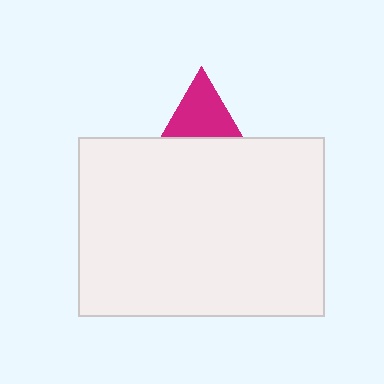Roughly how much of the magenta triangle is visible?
A small part of it is visible (roughly 41%).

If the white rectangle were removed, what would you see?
You would see the complete magenta triangle.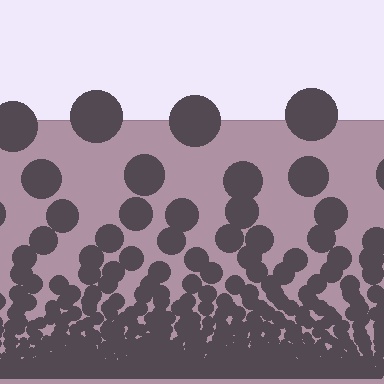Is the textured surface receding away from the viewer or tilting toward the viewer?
The surface appears to tilt toward the viewer. Texture elements get larger and sparser toward the top.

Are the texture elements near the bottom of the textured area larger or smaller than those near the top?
Smaller. The gradient is inverted — elements near the bottom are smaller and denser.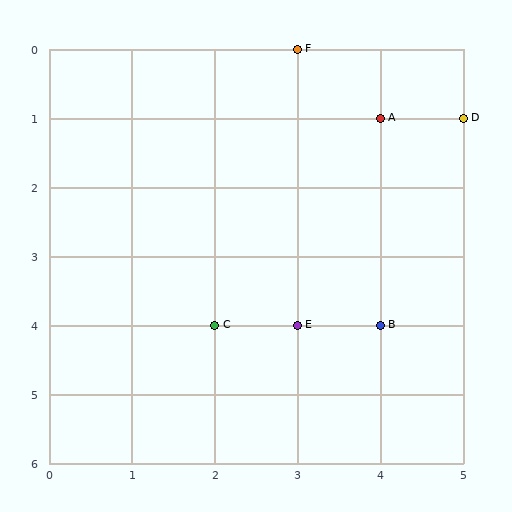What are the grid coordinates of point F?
Point F is at grid coordinates (3, 0).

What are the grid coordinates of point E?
Point E is at grid coordinates (3, 4).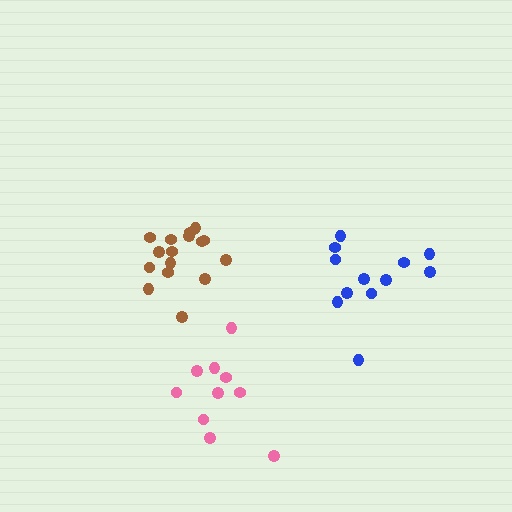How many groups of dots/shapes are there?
There are 3 groups.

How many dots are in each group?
Group 1: 10 dots, Group 2: 16 dots, Group 3: 12 dots (38 total).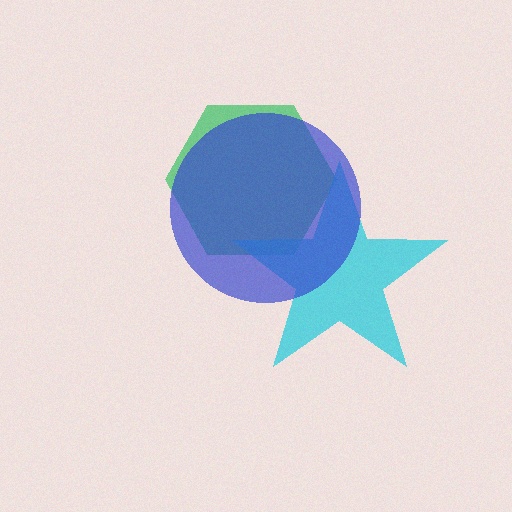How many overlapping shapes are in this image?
There are 3 overlapping shapes in the image.